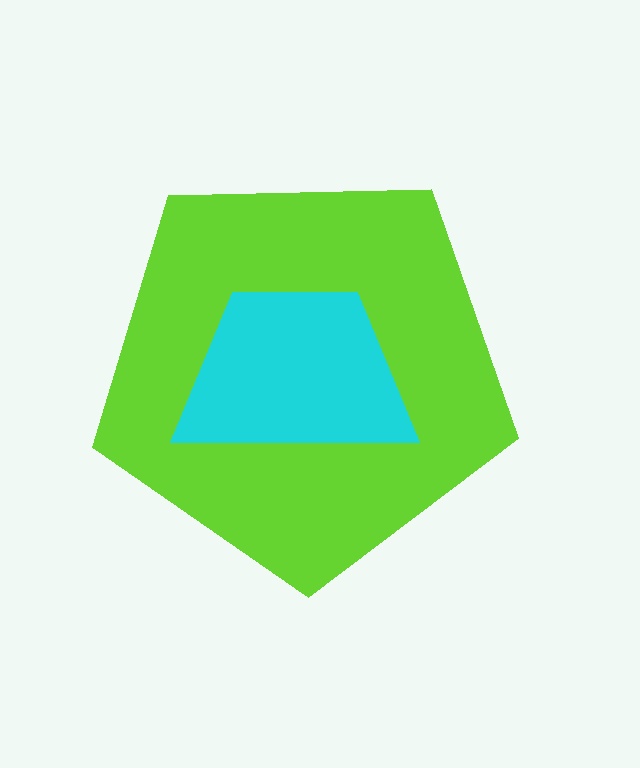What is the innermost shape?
The cyan trapezoid.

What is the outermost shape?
The lime pentagon.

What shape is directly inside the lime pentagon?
The cyan trapezoid.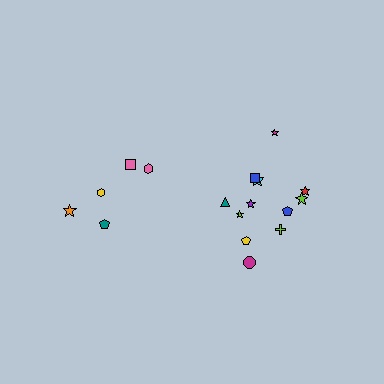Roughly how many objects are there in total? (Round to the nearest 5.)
Roughly 15 objects in total.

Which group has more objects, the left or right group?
The right group.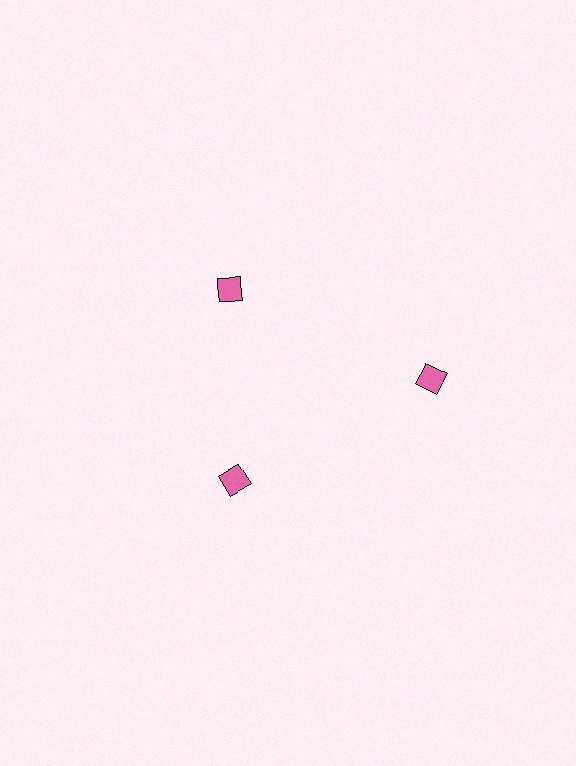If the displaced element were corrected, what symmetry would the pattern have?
It would have 3-fold rotational symmetry — the pattern would map onto itself every 120 degrees.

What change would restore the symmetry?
The symmetry would be restored by moving it inward, back onto the ring so that all 3 diamonds sit at equal angles and equal distance from the center.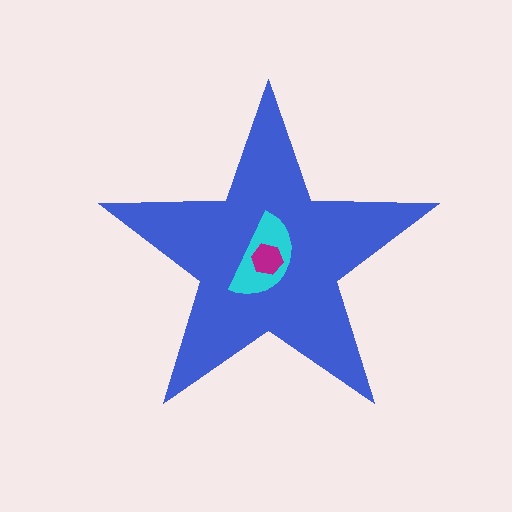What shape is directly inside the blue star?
The cyan semicircle.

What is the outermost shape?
The blue star.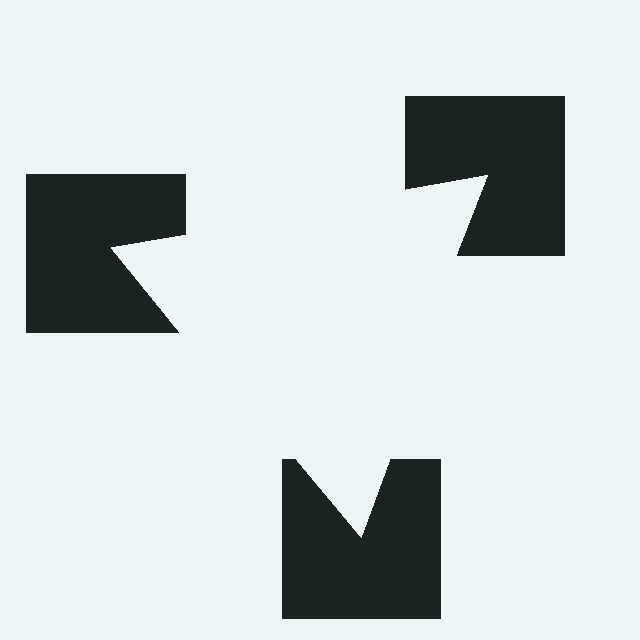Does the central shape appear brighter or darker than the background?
It typically appears slightly brighter than the background, even though no actual brightness change is drawn.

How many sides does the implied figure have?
3 sides.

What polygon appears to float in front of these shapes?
An illusory triangle — its edges are inferred from the aligned wedge cuts in the notched squares, not physically drawn.